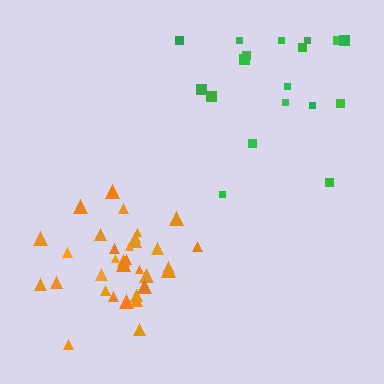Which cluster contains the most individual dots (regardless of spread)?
Orange (34).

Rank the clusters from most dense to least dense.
orange, green.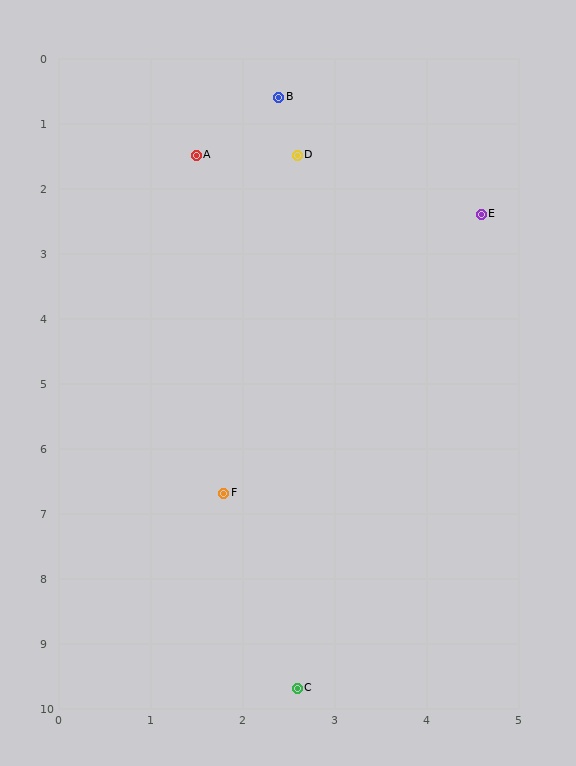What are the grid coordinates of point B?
Point B is at approximately (2.4, 0.6).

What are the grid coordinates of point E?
Point E is at approximately (4.6, 2.4).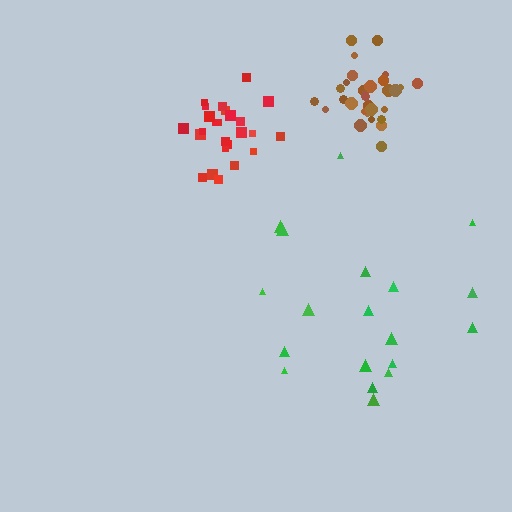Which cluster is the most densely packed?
Brown.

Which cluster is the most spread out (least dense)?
Green.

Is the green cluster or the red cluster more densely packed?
Red.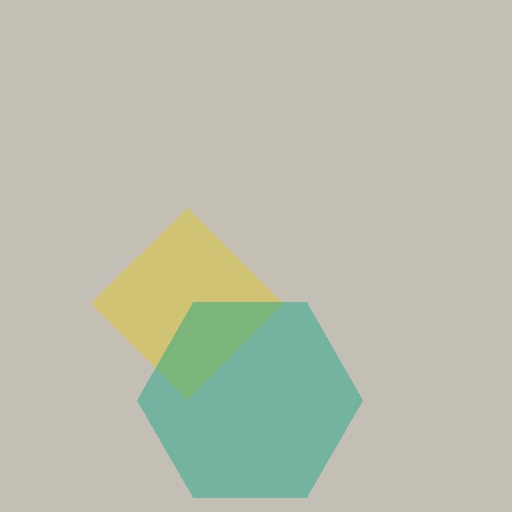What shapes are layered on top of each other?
The layered shapes are: a yellow diamond, a teal hexagon.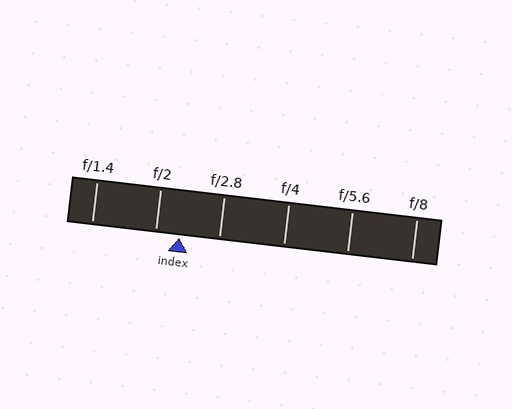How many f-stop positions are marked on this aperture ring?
There are 6 f-stop positions marked.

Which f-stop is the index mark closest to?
The index mark is closest to f/2.